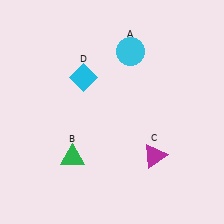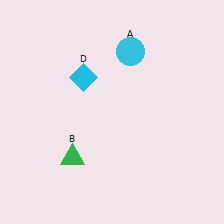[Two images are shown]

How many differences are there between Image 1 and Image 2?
There is 1 difference between the two images.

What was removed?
The magenta triangle (C) was removed in Image 2.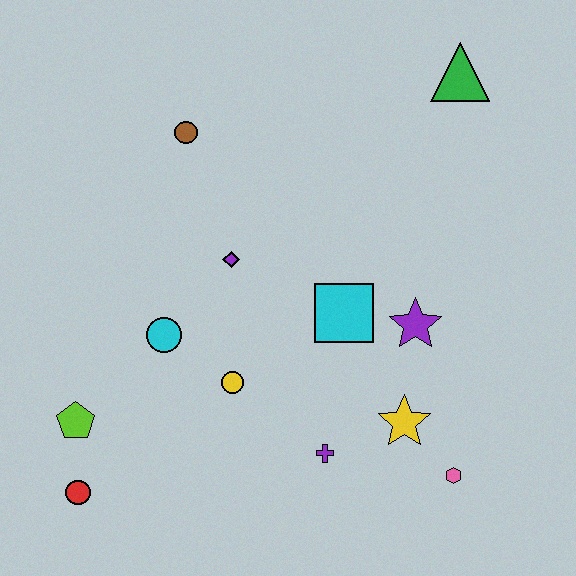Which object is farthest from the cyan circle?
The green triangle is farthest from the cyan circle.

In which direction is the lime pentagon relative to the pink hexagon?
The lime pentagon is to the left of the pink hexagon.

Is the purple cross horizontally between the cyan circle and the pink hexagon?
Yes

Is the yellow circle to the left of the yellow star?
Yes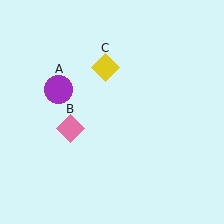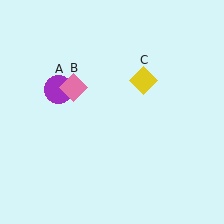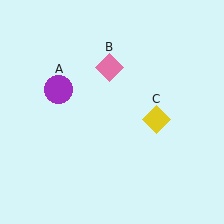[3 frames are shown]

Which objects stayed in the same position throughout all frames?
Purple circle (object A) remained stationary.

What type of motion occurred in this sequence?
The pink diamond (object B), yellow diamond (object C) rotated clockwise around the center of the scene.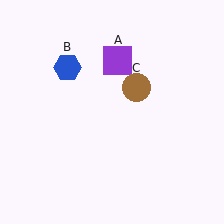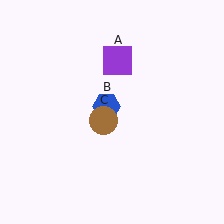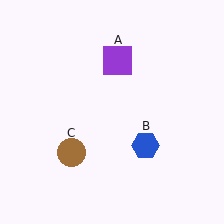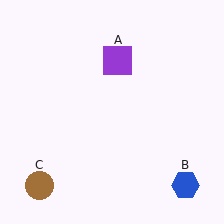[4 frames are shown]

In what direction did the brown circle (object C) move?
The brown circle (object C) moved down and to the left.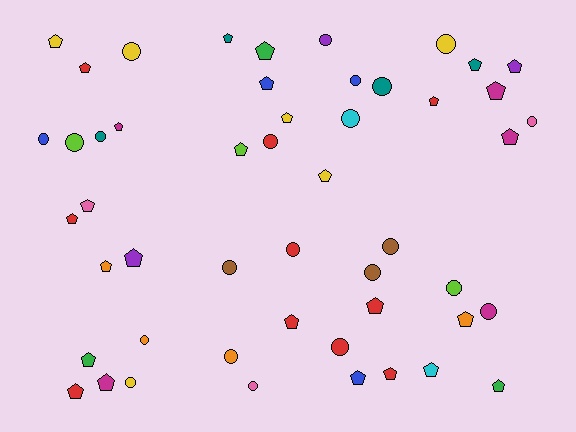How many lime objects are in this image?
There are 3 lime objects.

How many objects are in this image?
There are 50 objects.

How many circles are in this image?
There are 22 circles.